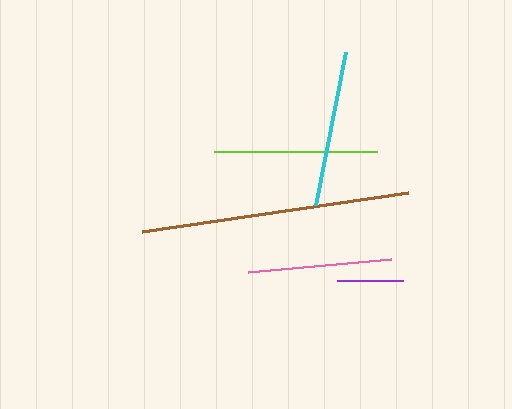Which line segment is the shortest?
The purple line is the shortest at approximately 65 pixels.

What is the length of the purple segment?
The purple segment is approximately 65 pixels long.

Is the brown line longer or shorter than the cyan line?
The brown line is longer than the cyan line.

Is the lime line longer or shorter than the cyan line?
The lime line is longer than the cyan line.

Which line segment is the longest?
The brown line is the longest at approximately 268 pixels.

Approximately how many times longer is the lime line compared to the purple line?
The lime line is approximately 2.5 times the length of the purple line.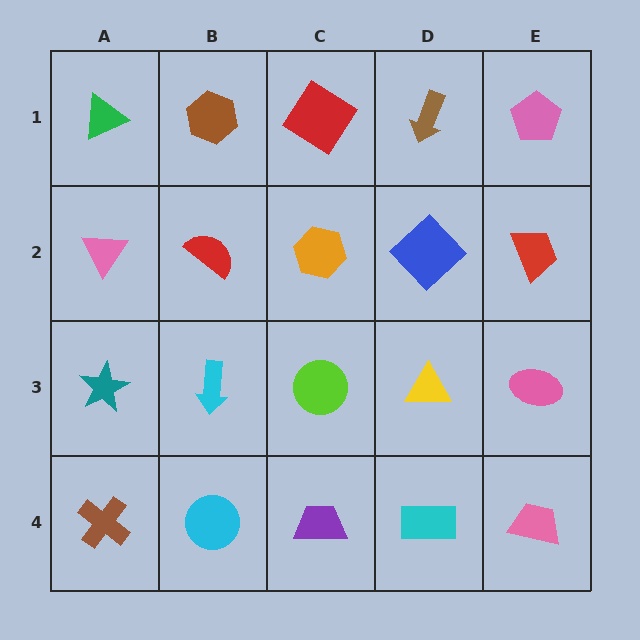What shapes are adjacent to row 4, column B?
A cyan arrow (row 3, column B), a brown cross (row 4, column A), a purple trapezoid (row 4, column C).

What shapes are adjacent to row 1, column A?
A pink triangle (row 2, column A), a brown hexagon (row 1, column B).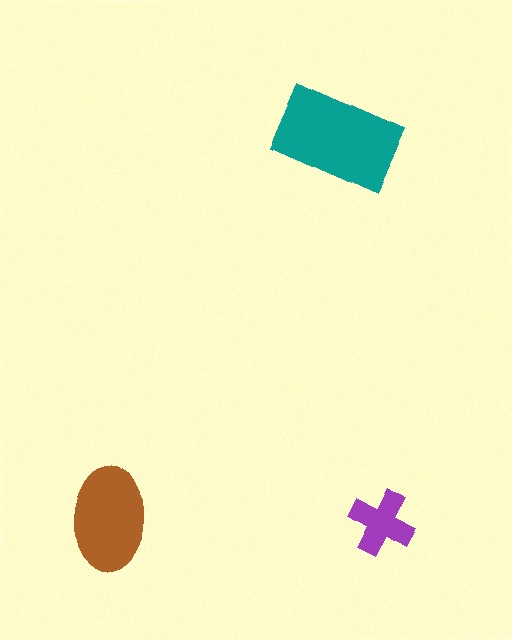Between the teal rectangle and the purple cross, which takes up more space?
The teal rectangle.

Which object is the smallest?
The purple cross.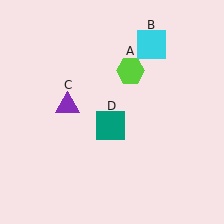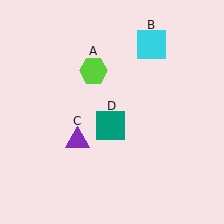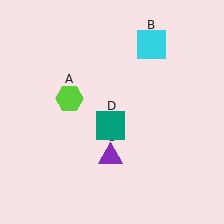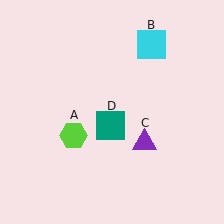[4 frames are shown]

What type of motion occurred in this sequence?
The lime hexagon (object A), purple triangle (object C) rotated counterclockwise around the center of the scene.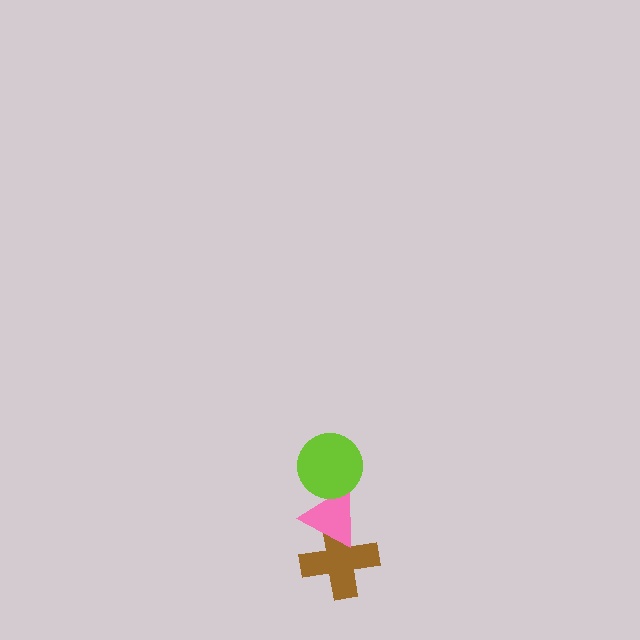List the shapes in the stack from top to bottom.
From top to bottom: the lime circle, the pink triangle, the brown cross.